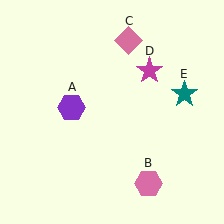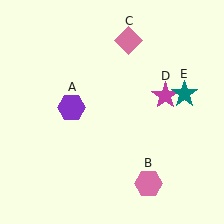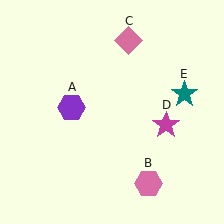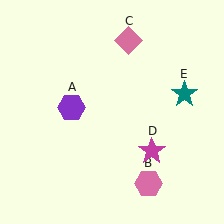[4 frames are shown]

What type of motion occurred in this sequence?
The magenta star (object D) rotated clockwise around the center of the scene.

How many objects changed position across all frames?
1 object changed position: magenta star (object D).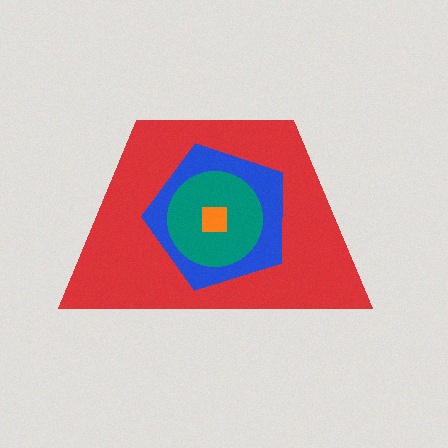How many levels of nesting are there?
4.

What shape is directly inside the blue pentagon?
The teal circle.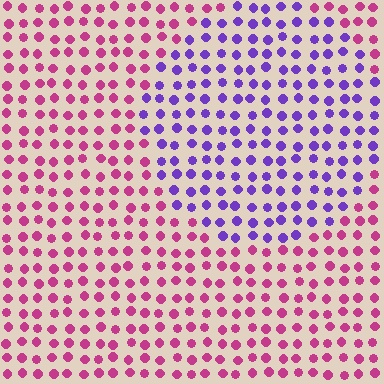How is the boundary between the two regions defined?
The boundary is defined purely by a slight shift in hue (about 60 degrees). Spacing, size, and orientation are identical on both sides.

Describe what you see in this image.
The image is filled with small magenta elements in a uniform arrangement. A circle-shaped region is visible where the elements are tinted to a slightly different hue, forming a subtle color boundary.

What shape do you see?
I see a circle.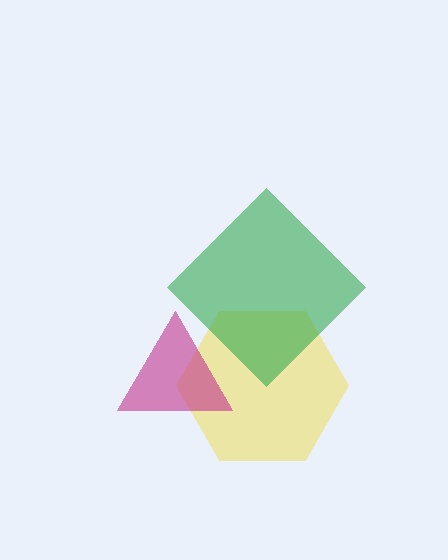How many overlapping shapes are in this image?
There are 3 overlapping shapes in the image.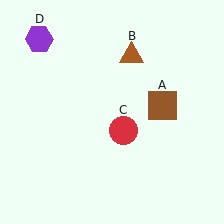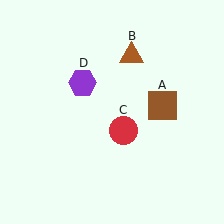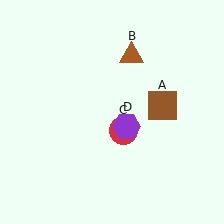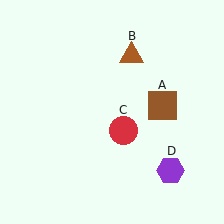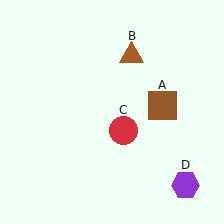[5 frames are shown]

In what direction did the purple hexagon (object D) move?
The purple hexagon (object D) moved down and to the right.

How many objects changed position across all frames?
1 object changed position: purple hexagon (object D).